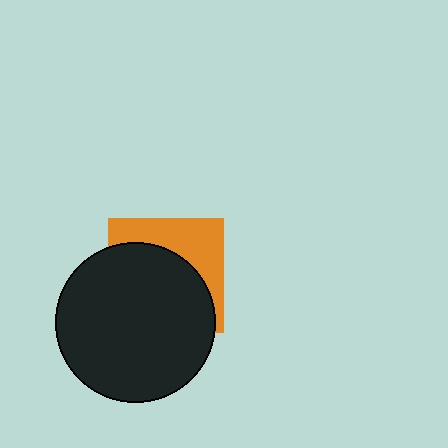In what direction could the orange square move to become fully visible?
The orange square could move up. That would shift it out from behind the black circle entirely.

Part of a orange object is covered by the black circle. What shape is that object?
It is a square.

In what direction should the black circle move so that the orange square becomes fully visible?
The black circle should move down. That is the shortest direction to clear the overlap and leave the orange square fully visible.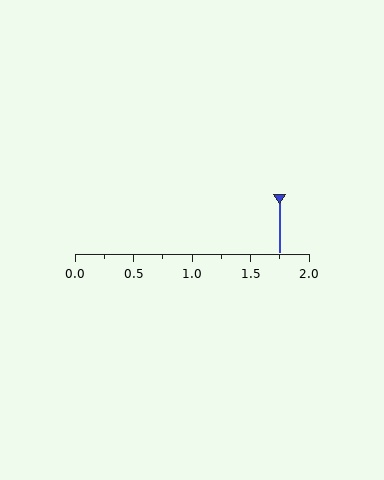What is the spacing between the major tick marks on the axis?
The major ticks are spaced 0.5 apart.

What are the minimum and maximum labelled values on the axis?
The axis runs from 0.0 to 2.0.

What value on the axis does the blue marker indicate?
The marker indicates approximately 1.75.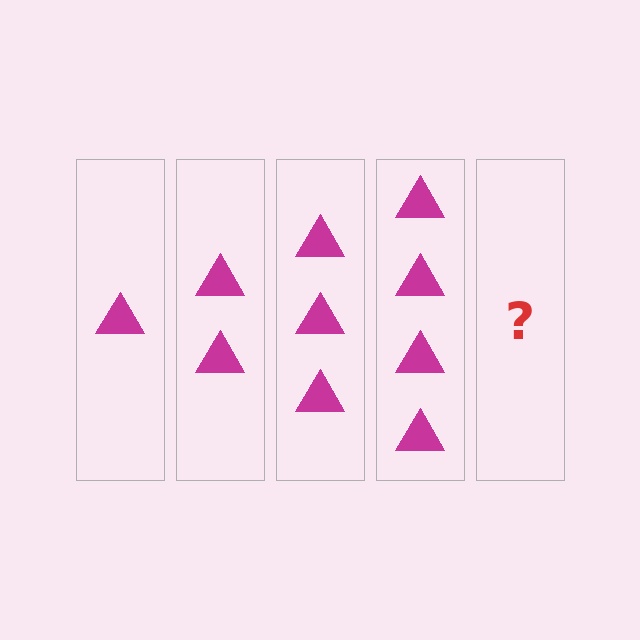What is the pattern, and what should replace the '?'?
The pattern is that each step adds one more triangle. The '?' should be 5 triangles.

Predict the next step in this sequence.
The next step is 5 triangles.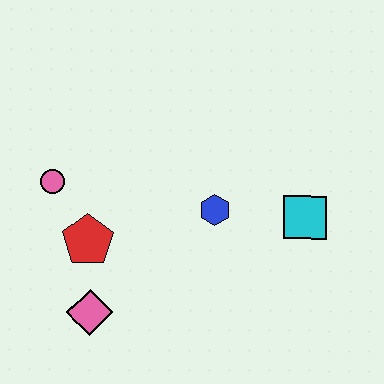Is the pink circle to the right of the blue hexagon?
No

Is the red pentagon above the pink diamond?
Yes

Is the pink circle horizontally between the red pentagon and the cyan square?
No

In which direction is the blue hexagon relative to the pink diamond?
The blue hexagon is to the right of the pink diamond.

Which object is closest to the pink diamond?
The red pentagon is closest to the pink diamond.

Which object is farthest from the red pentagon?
The cyan square is farthest from the red pentagon.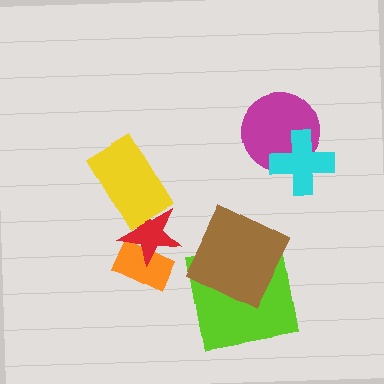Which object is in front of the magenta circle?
The cyan cross is in front of the magenta circle.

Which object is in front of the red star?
The yellow rectangle is in front of the red star.